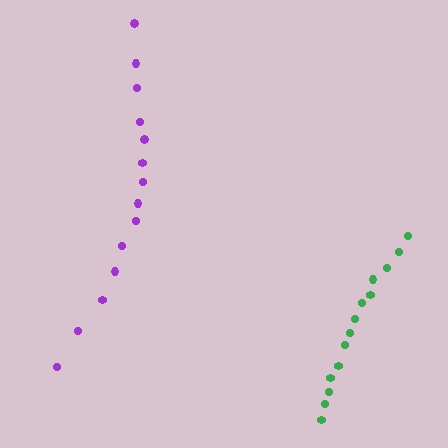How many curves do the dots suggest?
There are 2 distinct paths.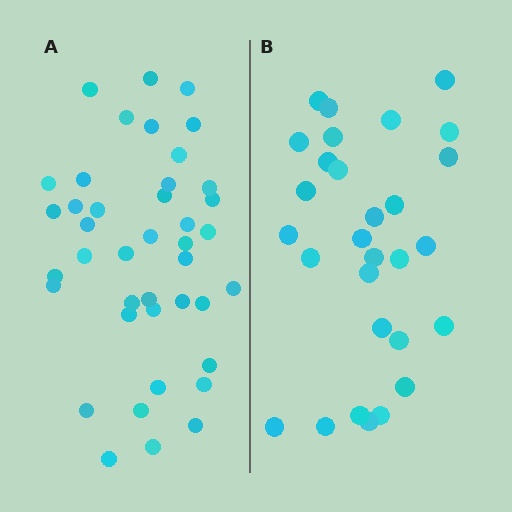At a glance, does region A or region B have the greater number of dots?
Region A (the left region) has more dots.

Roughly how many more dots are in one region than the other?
Region A has roughly 12 or so more dots than region B.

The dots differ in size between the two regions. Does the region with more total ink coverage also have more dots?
No. Region B has more total ink coverage because its dots are larger, but region A actually contains more individual dots. Total area can be misleading — the number of items is what matters here.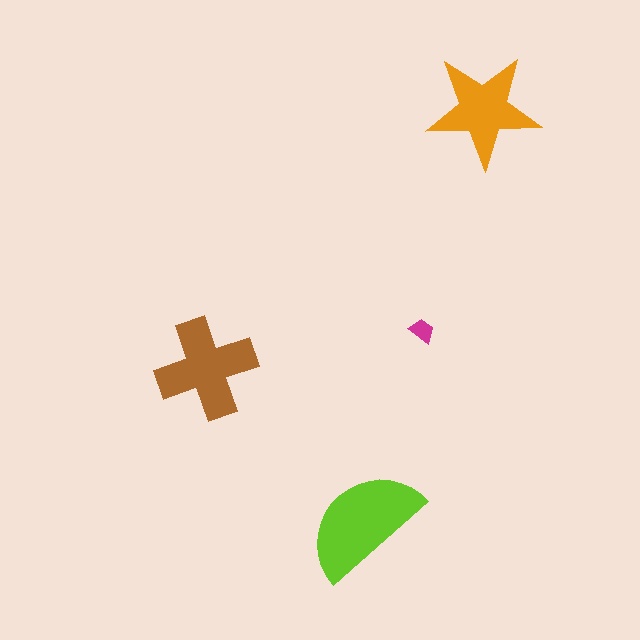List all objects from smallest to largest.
The magenta trapezoid, the orange star, the brown cross, the lime semicircle.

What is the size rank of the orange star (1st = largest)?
3rd.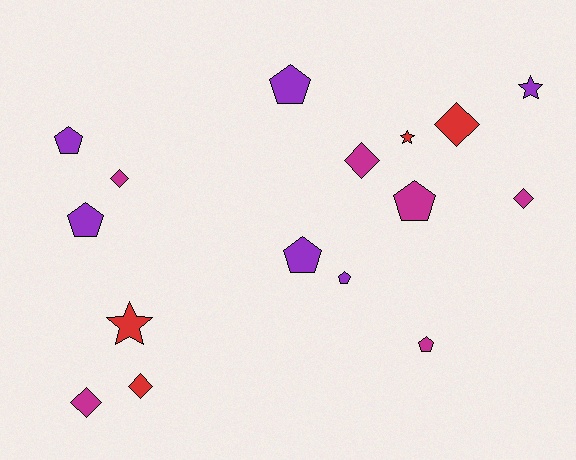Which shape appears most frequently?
Pentagon, with 7 objects.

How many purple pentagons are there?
There are 5 purple pentagons.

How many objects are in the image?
There are 16 objects.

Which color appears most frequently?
Magenta, with 6 objects.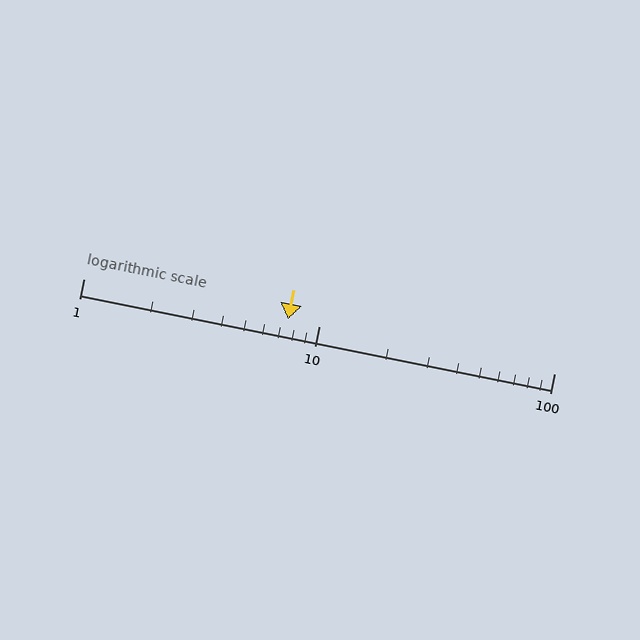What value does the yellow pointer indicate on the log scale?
The pointer indicates approximately 7.4.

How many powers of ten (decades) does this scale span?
The scale spans 2 decades, from 1 to 100.